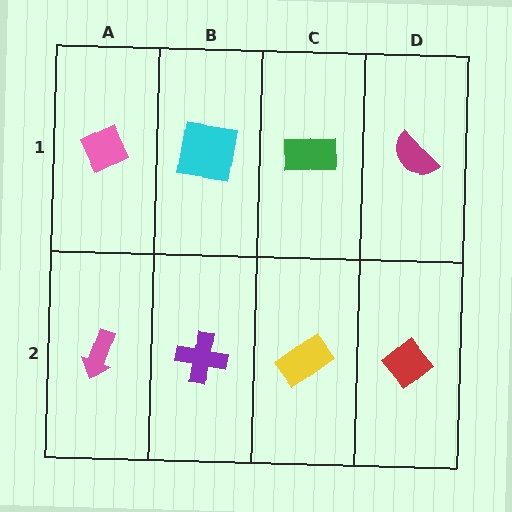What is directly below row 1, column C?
A yellow rectangle.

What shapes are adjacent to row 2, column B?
A cyan square (row 1, column B), a pink arrow (row 2, column A), a yellow rectangle (row 2, column C).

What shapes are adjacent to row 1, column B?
A purple cross (row 2, column B), a pink diamond (row 1, column A), a green rectangle (row 1, column C).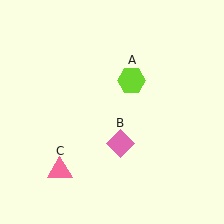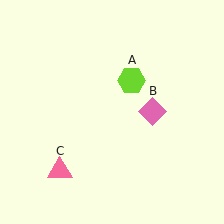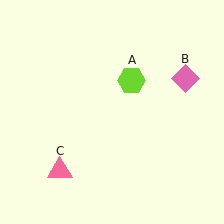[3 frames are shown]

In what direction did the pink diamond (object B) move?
The pink diamond (object B) moved up and to the right.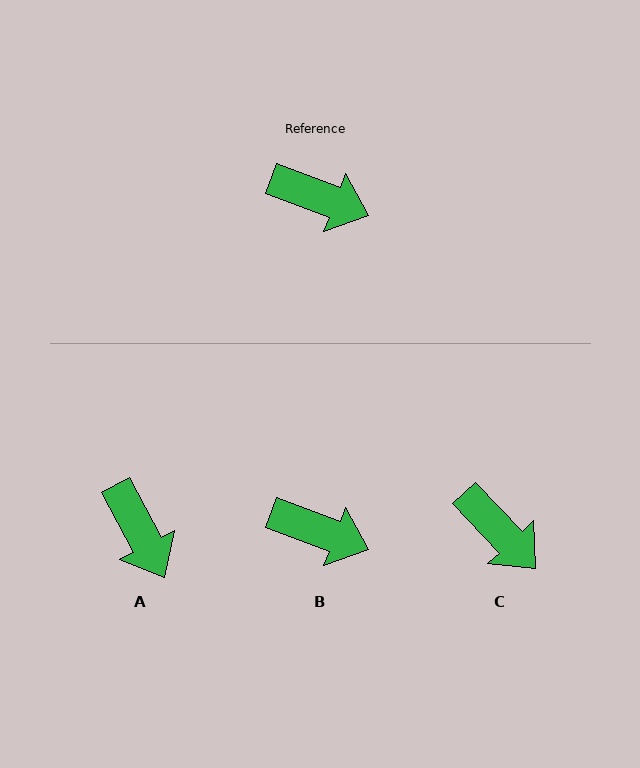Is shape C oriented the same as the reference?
No, it is off by about 26 degrees.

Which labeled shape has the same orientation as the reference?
B.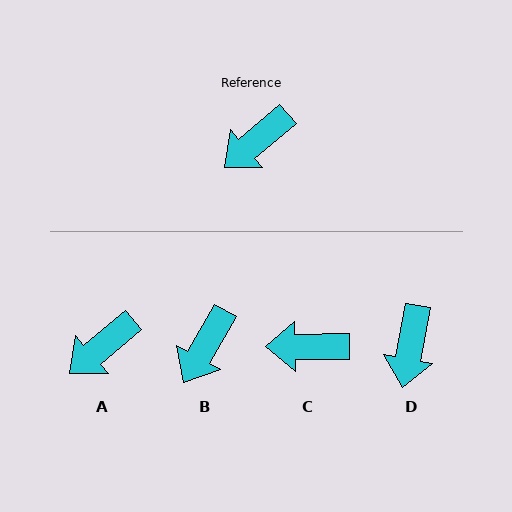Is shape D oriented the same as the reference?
No, it is off by about 39 degrees.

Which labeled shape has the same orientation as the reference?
A.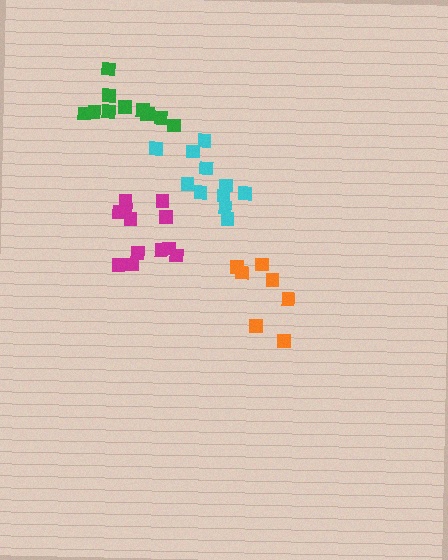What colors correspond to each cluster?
The clusters are colored: green, orange, cyan, magenta.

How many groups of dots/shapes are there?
There are 4 groups.